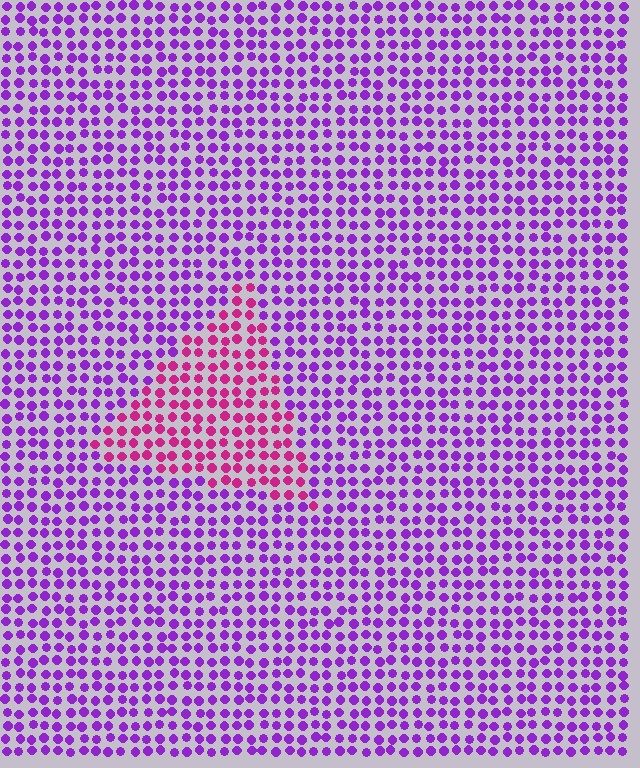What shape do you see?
I see a triangle.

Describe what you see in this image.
The image is filled with small purple elements in a uniform arrangement. A triangle-shaped region is visible where the elements are tinted to a slightly different hue, forming a subtle color boundary.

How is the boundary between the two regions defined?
The boundary is defined purely by a slight shift in hue (about 44 degrees). Spacing, size, and orientation are identical on both sides.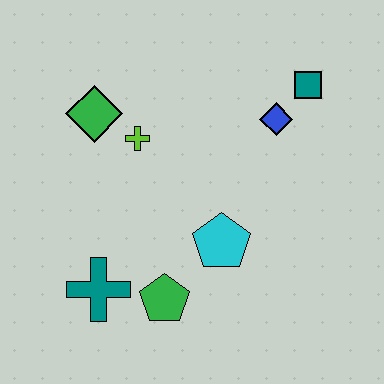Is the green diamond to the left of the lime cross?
Yes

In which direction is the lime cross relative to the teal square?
The lime cross is to the left of the teal square.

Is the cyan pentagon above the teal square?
No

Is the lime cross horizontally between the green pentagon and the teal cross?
Yes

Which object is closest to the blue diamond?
The teal square is closest to the blue diamond.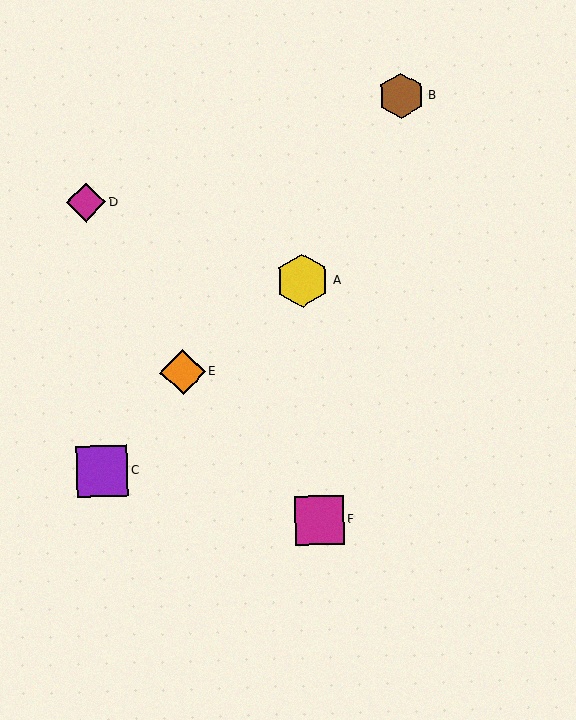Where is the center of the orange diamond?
The center of the orange diamond is at (183, 372).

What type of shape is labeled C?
Shape C is a purple square.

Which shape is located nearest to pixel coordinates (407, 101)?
The brown hexagon (labeled B) at (401, 96) is nearest to that location.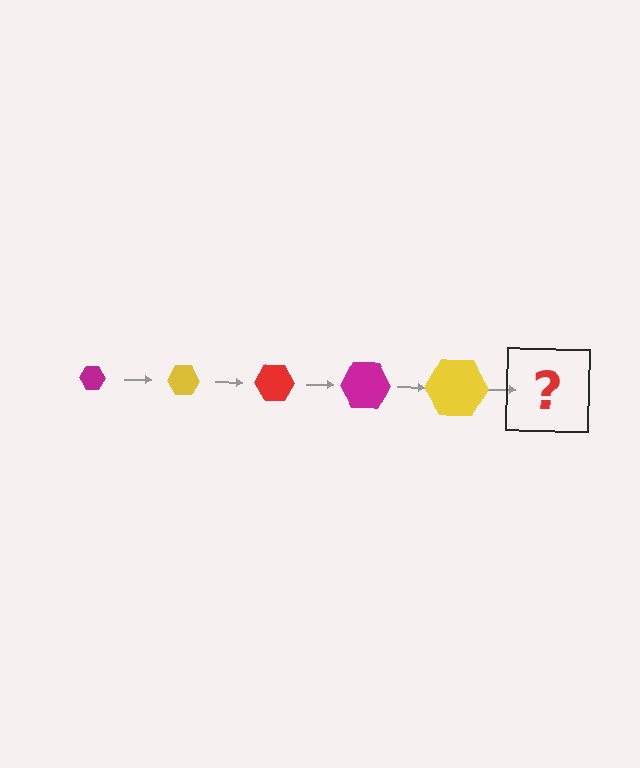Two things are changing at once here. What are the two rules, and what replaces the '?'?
The two rules are that the hexagon grows larger each step and the color cycles through magenta, yellow, and red. The '?' should be a red hexagon, larger than the previous one.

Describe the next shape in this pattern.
It should be a red hexagon, larger than the previous one.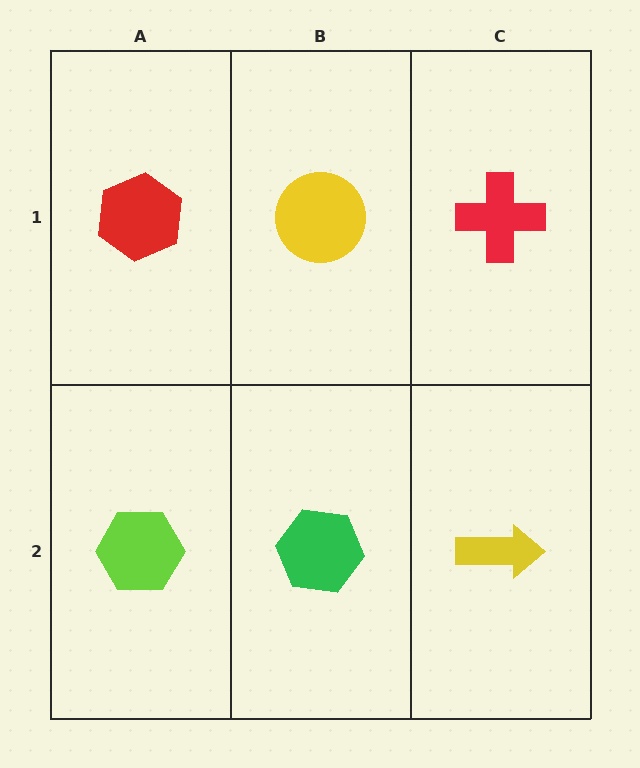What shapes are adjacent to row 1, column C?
A yellow arrow (row 2, column C), a yellow circle (row 1, column B).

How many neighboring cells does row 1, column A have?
2.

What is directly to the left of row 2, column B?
A lime hexagon.